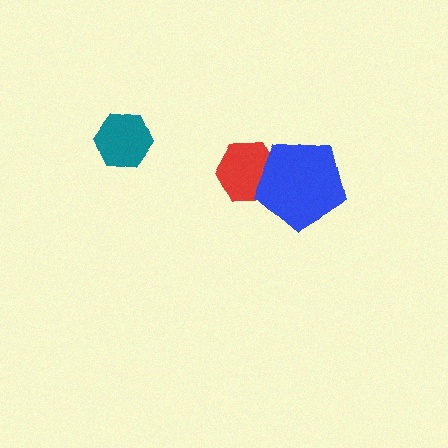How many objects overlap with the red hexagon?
1 object overlaps with the red hexagon.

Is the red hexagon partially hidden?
Yes, it is partially covered by another shape.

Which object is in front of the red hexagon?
The blue pentagon is in front of the red hexagon.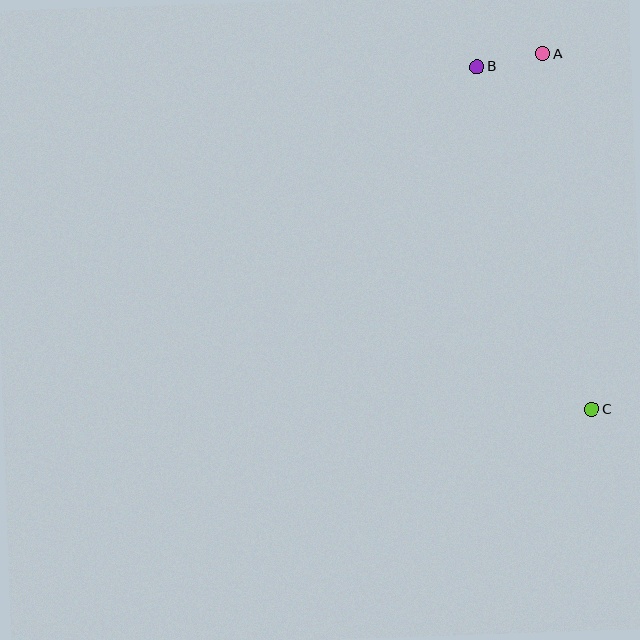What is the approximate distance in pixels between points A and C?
The distance between A and C is approximately 359 pixels.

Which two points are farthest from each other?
Points B and C are farthest from each other.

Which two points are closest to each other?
Points A and B are closest to each other.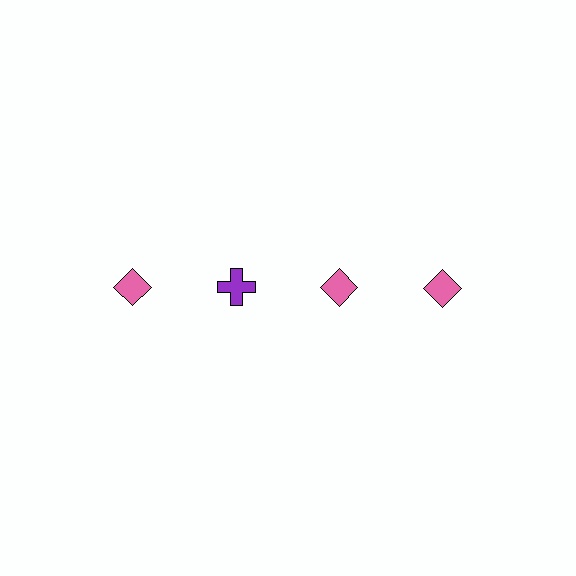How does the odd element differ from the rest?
It differs in both color (purple instead of pink) and shape (cross instead of diamond).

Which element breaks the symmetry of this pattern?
The purple cross in the top row, second from left column breaks the symmetry. All other shapes are pink diamonds.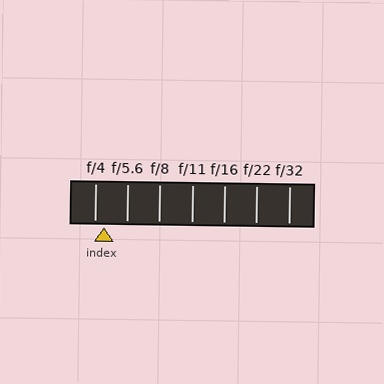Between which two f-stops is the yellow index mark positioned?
The index mark is between f/4 and f/5.6.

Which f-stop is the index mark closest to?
The index mark is closest to f/4.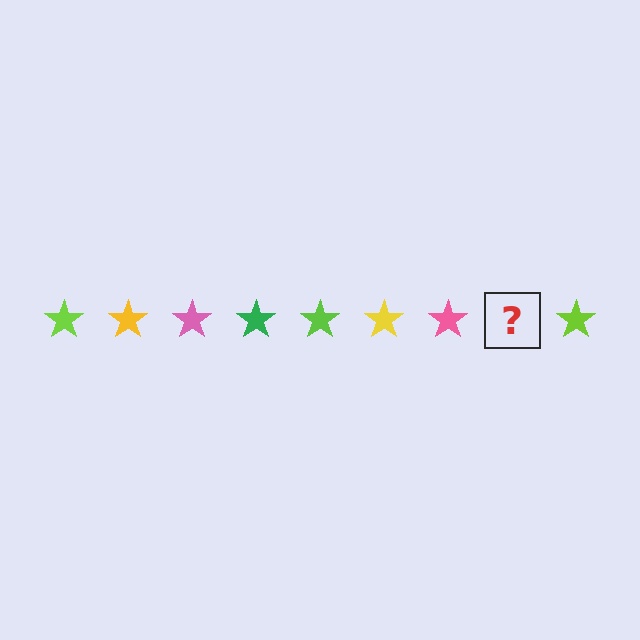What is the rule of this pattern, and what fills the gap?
The rule is that the pattern cycles through lime, yellow, pink, green stars. The gap should be filled with a green star.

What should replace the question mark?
The question mark should be replaced with a green star.